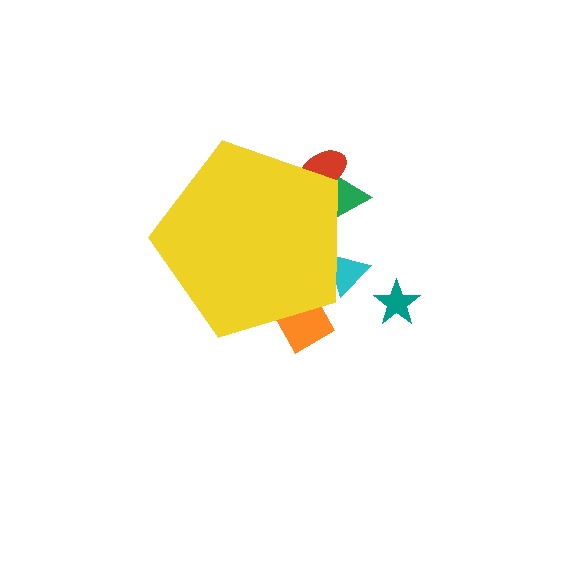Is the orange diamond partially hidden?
Yes, the orange diamond is partially hidden behind the yellow pentagon.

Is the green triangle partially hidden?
Yes, the green triangle is partially hidden behind the yellow pentagon.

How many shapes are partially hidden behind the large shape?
4 shapes are partially hidden.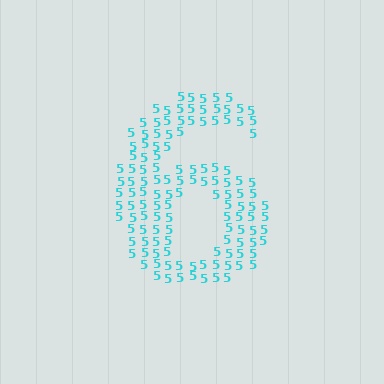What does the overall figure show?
The overall figure shows the digit 6.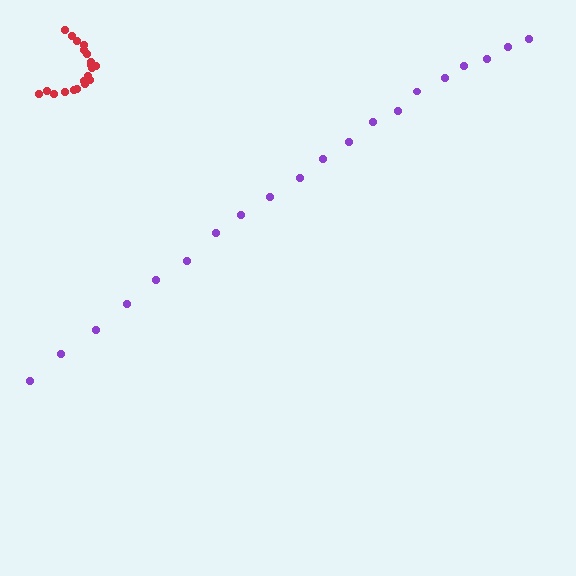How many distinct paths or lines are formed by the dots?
There are 2 distinct paths.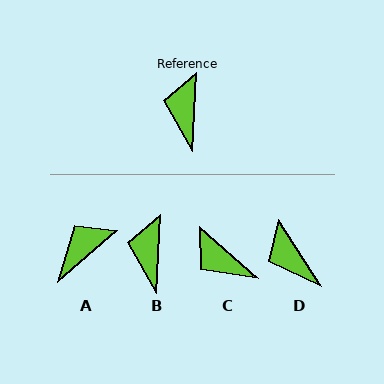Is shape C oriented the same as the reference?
No, it is off by about 52 degrees.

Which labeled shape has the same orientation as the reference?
B.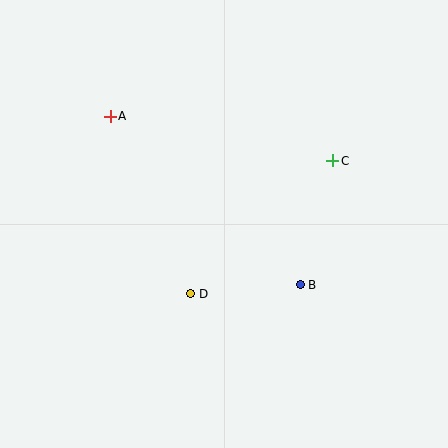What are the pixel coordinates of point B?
Point B is at (300, 285).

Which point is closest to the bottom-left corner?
Point D is closest to the bottom-left corner.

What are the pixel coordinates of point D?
Point D is at (191, 294).